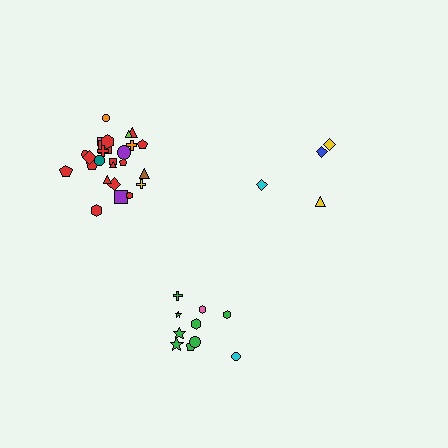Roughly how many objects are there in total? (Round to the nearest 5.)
Roughly 40 objects in total.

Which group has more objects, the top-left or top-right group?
The top-left group.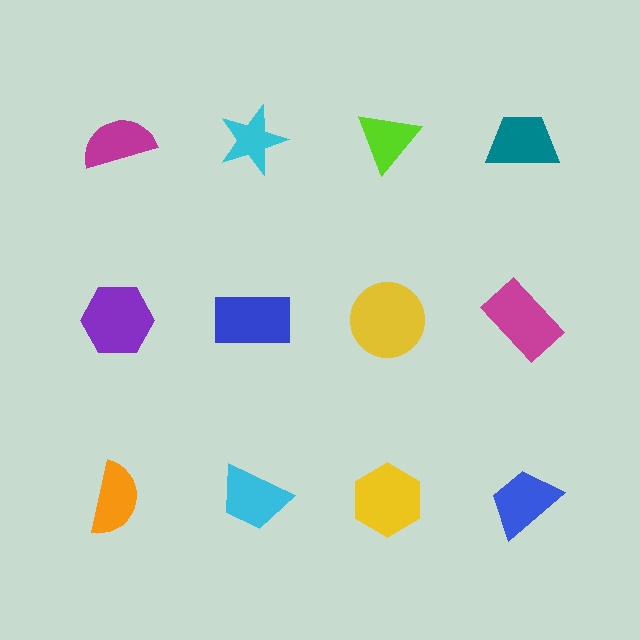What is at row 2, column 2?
A blue rectangle.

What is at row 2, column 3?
A yellow circle.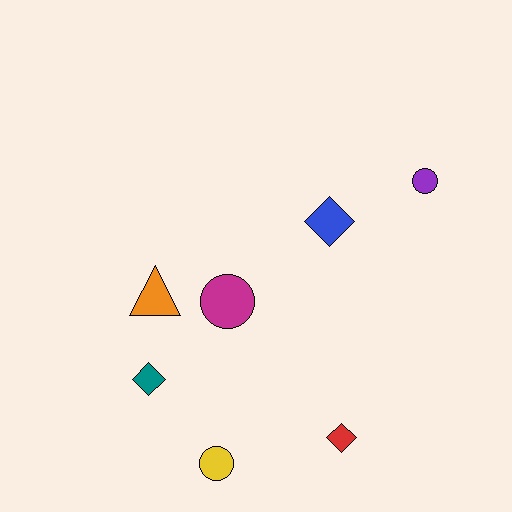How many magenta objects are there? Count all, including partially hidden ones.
There is 1 magenta object.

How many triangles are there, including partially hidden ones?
There is 1 triangle.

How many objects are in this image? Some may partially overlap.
There are 7 objects.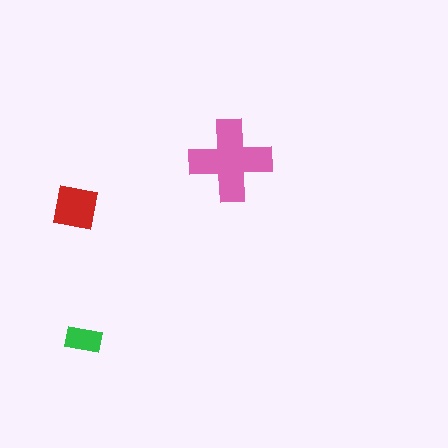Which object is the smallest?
The green rectangle.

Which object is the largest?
The pink cross.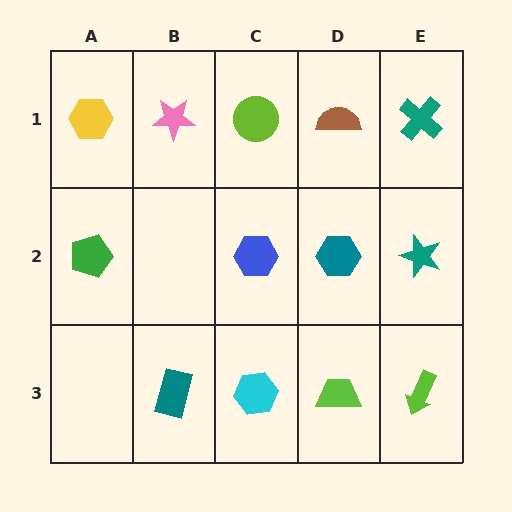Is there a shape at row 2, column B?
No, that cell is empty.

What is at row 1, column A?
A yellow hexagon.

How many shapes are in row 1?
5 shapes.